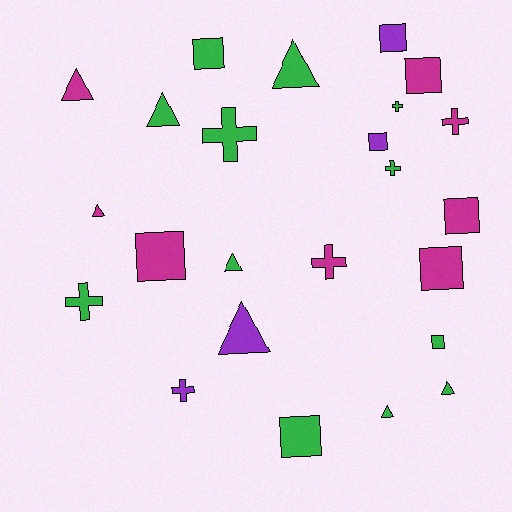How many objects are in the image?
There are 24 objects.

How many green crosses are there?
There are 4 green crosses.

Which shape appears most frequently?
Square, with 9 objects.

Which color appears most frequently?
Green, with 12 objects.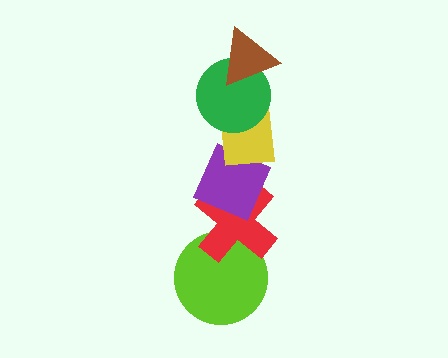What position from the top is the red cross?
The red cross is 5th from the top.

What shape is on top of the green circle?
The brown triangle is on top of the green circle.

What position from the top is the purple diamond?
The purple diamond is 4th from the top.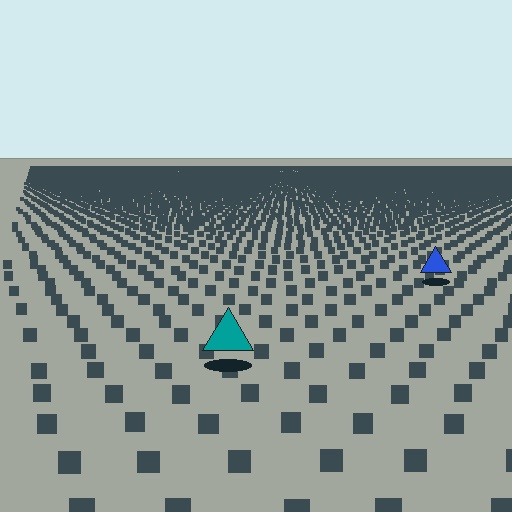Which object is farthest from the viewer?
The blue triangle is farthest from the viewer. It appears smaller and the ground texture around it is denser.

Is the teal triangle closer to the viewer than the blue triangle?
Yes. The teal triangle is closer — you can tell from the texture gradient: the ground texture is coarser near it.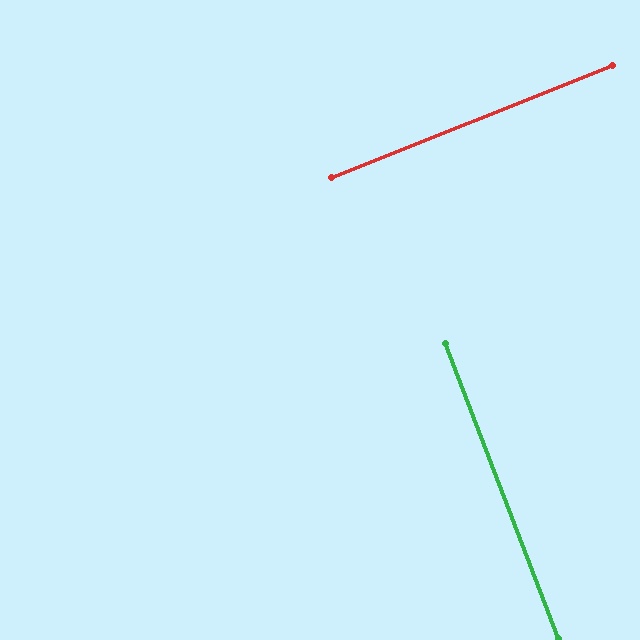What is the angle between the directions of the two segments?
Approximately 89 degrees.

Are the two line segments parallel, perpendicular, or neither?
Perpendicular — they meet at approximately 89°.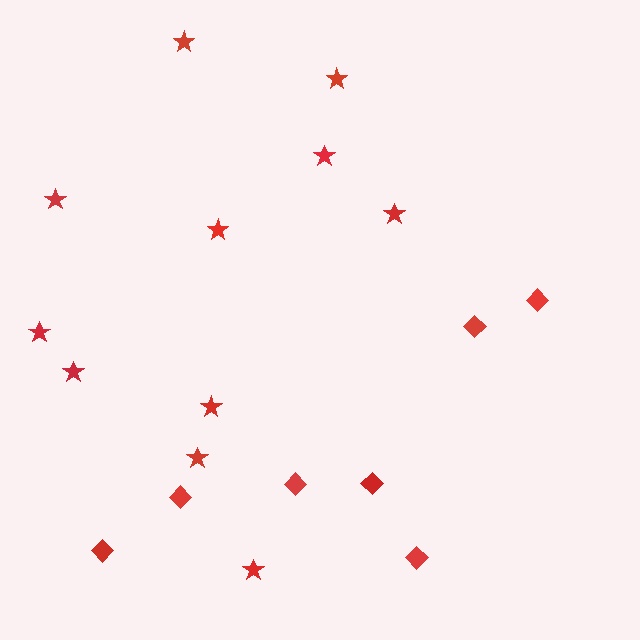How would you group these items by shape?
There are 2 groups: one group of stars (11) and one group of diamonds (7).